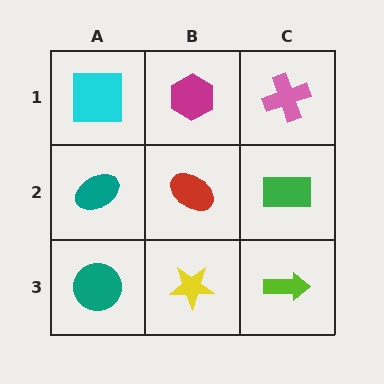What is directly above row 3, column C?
A green rectangle.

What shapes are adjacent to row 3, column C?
A green rectangle (row 2, column C), a yellow star (row 3, column B).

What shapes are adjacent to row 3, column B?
A red ellipse (row 2, column B), a teal circle (row 3, column A), a lime arrow (row 3, column C).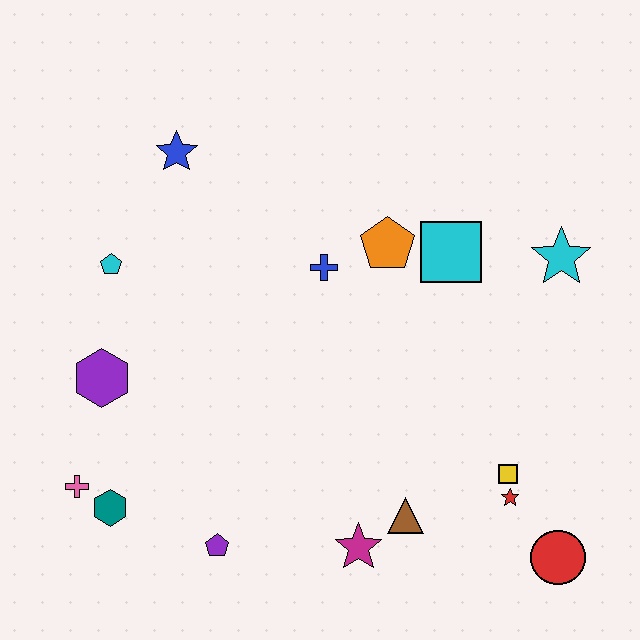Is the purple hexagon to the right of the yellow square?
No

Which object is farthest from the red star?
The blue star is farthest from the red star.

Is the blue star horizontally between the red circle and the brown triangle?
No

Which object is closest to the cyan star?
The cyan square is closest to the cyan star.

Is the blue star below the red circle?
No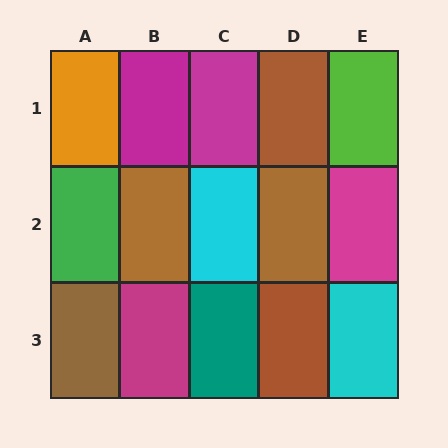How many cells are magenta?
4 cells are magenta.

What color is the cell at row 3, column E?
Cyan.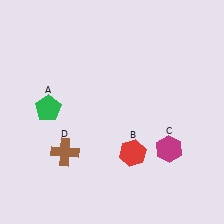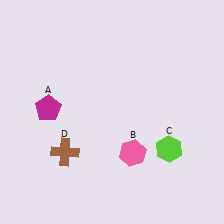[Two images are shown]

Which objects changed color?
A changed from green to magenta. B changed from red to pink. C changed from magenta to lime.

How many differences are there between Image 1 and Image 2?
There are 3 differences between the two images.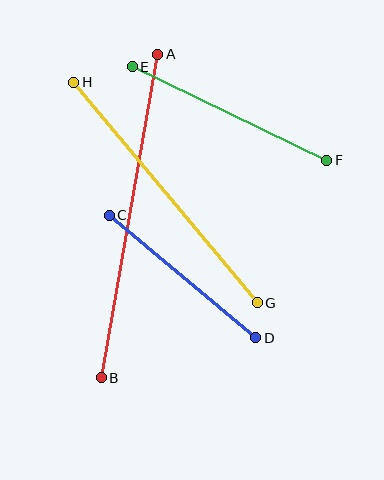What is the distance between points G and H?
The distance is approximately 287 pixels.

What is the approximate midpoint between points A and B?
The midpoint is at approximately (129, 216) pixels.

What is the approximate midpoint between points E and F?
The midpoint is at approximately (229, 114) pixels.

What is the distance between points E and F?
The distance is approximately 216 pixels.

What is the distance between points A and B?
The distance is approximately 329 pixels.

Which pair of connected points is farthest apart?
Points A and B are farthest apart.